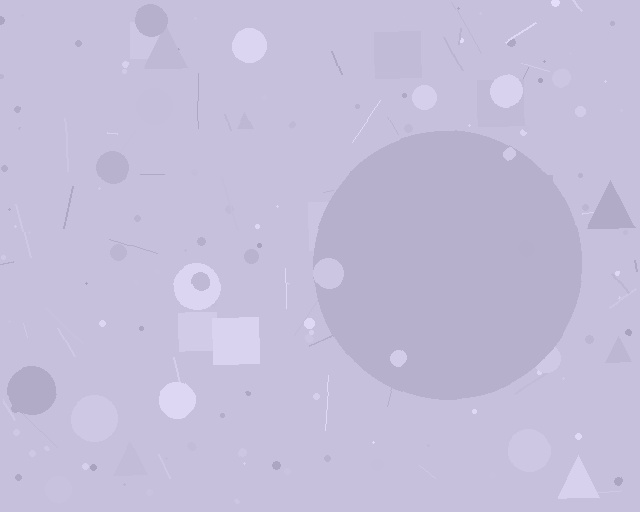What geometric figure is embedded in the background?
A circle is embedded in the background.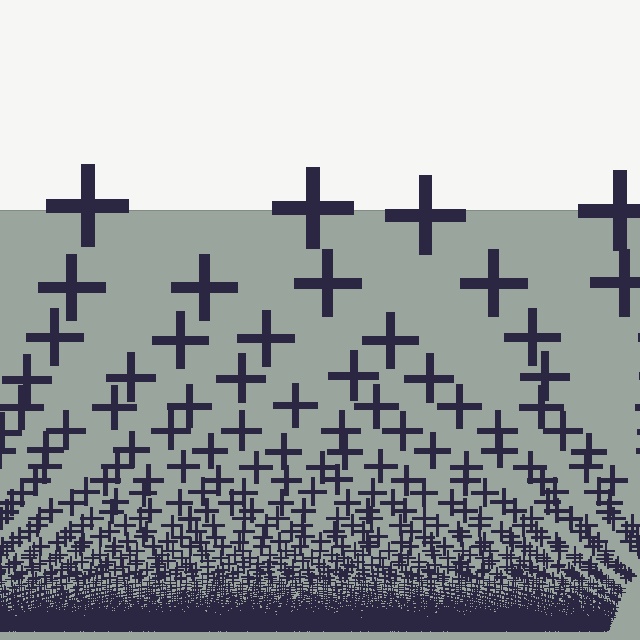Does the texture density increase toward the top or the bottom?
Density increases toward the bottom.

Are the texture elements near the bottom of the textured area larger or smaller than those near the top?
Smaller. The gradient is inverted — elements near the bottom are smaller and denser.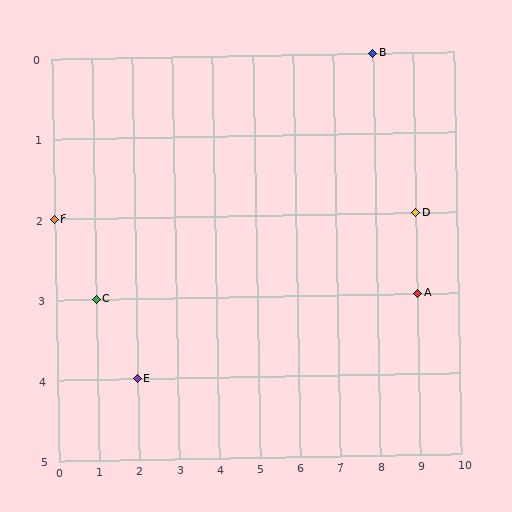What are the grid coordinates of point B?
Point B is at grid coordinates (8, 0).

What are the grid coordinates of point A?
Point A is at grid coordinates (9, 3).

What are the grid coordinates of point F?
Point F is at grid coordinates (0, 2).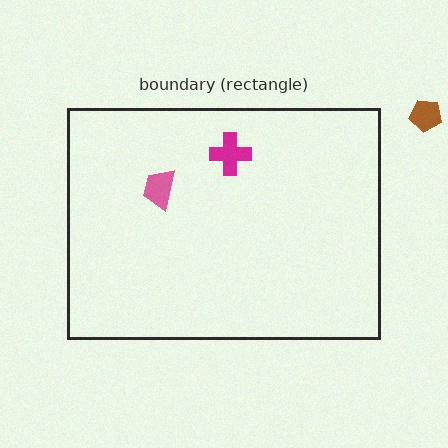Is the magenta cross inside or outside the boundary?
Inside.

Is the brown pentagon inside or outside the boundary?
Outside.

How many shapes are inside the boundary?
2 inside, 1 outside.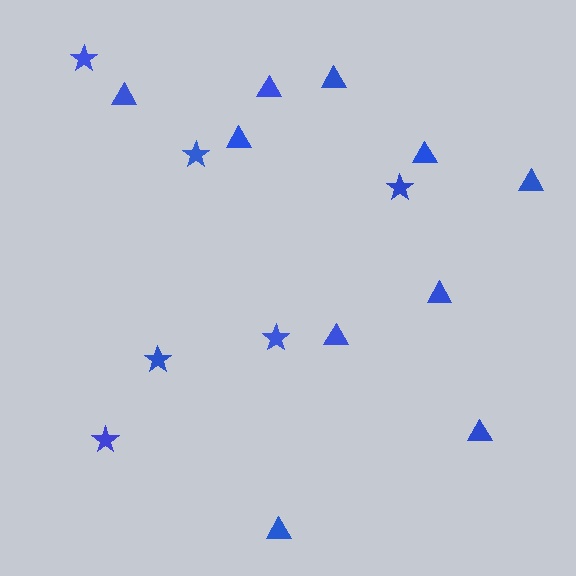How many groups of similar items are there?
There are 2 groups: one group of triangles (10) and one group of stars (6).